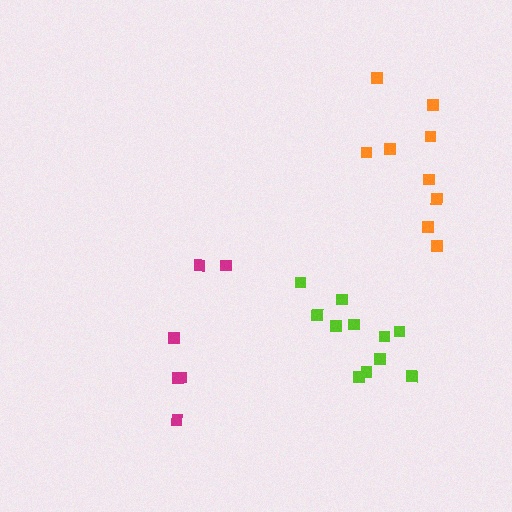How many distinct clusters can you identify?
There are 3 distinct clusters.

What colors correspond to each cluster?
The clusters are colored: lime, orange, magenta.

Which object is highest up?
The orange cluster is topmost.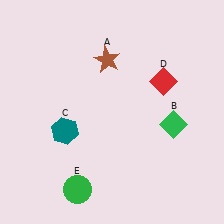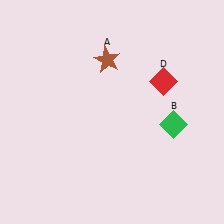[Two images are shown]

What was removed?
The teal hexagon (C), the green circle (E) were removed in Image 2.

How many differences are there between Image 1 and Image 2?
There are 2 differences between the two images.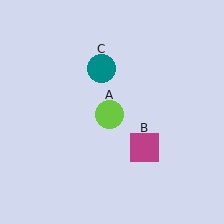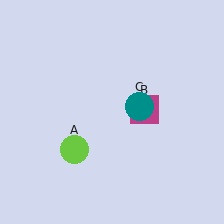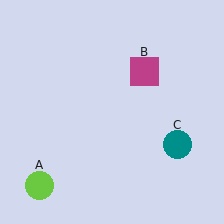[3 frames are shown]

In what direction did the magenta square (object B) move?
The magenta square (object B) moved up.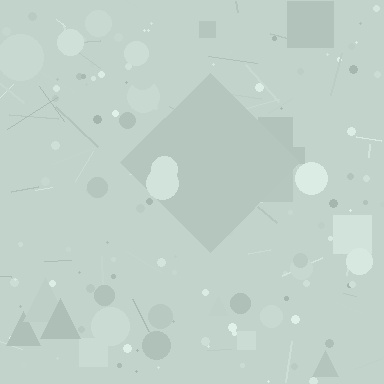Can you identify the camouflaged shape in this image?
The camouflaged shape is a diamond.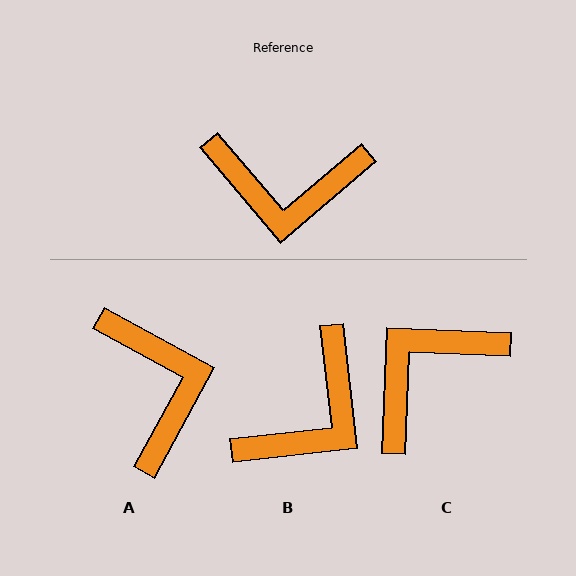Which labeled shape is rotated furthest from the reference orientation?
C, about 132 degrees away.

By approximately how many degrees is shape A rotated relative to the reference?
Approximately 111 degrees counter-clockwise.